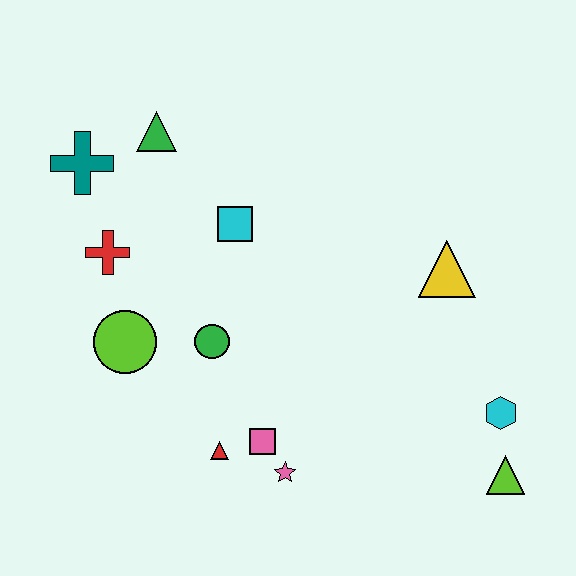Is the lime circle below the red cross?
Yes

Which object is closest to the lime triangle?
The cyan hexagon is closest to the lime triangle.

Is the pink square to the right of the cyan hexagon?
No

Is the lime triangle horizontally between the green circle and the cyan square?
No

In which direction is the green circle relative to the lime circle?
The green circle is to the right of the lime circle.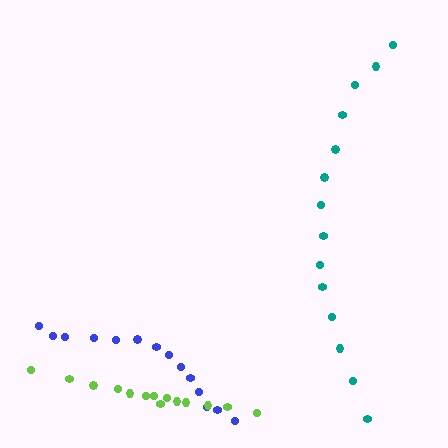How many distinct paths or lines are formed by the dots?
There are 3 distinct paths.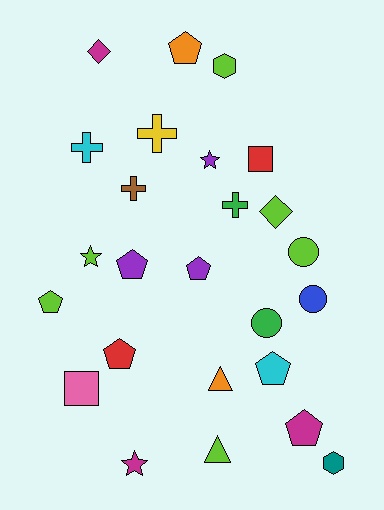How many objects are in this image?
There are 25 objects.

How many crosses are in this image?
There are 4 crosses.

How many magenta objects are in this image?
There are 3 magenta objects.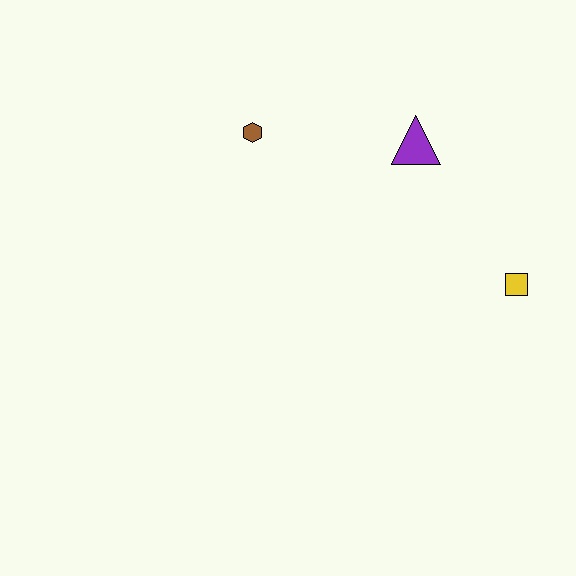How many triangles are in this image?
There is 1 triangle.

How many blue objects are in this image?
There are no blue objects.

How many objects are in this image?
There are 3 objects.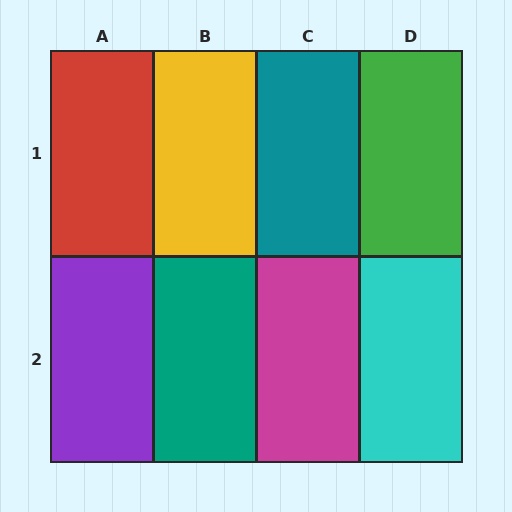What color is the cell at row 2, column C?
Magenta.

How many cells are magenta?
1 cell is magenta.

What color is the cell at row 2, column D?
Cyan.